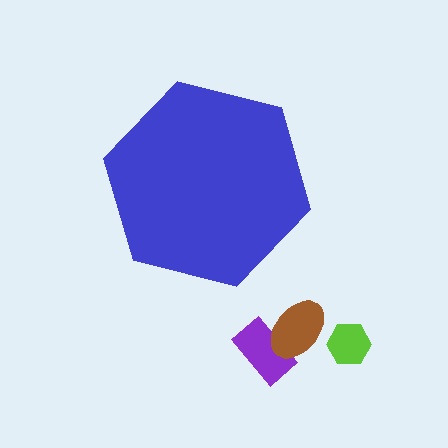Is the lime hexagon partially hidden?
No, the lime hexagon is fully visible.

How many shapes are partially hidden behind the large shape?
0 shapes are partially hidden.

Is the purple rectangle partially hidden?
No, the purple rectangle is fully visible.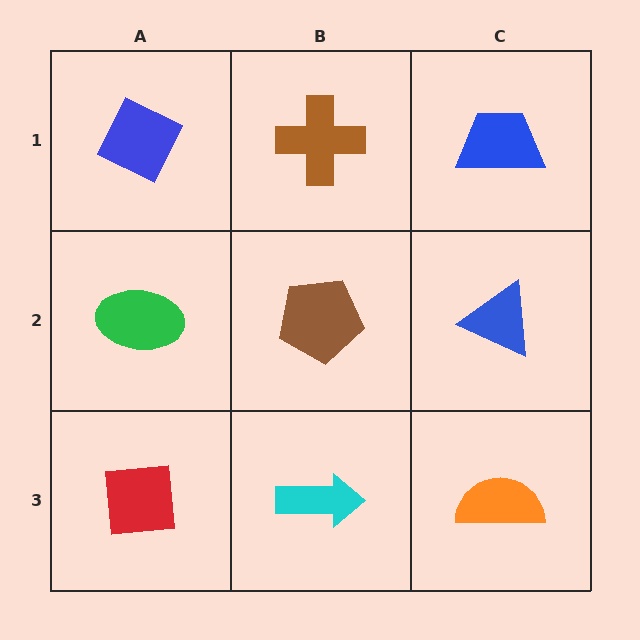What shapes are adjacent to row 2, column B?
A brown cross (row 1, column B), a cyan arrow (row 3, column B), a green ellipse (row 2, column A), a blue triangle (row 2, column C).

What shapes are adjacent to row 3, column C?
A blue triangle (row 2, column C), a cyan arrow (row 3, column B).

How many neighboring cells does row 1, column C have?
2.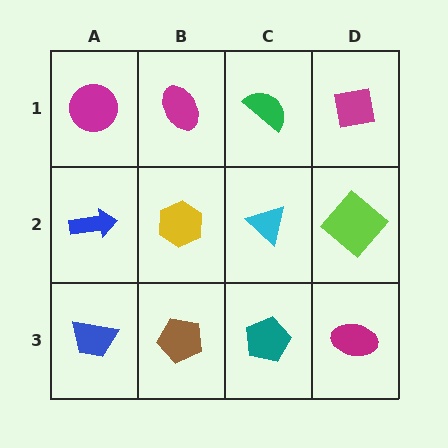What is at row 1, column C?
A green semicircle.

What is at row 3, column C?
A teal pentagon.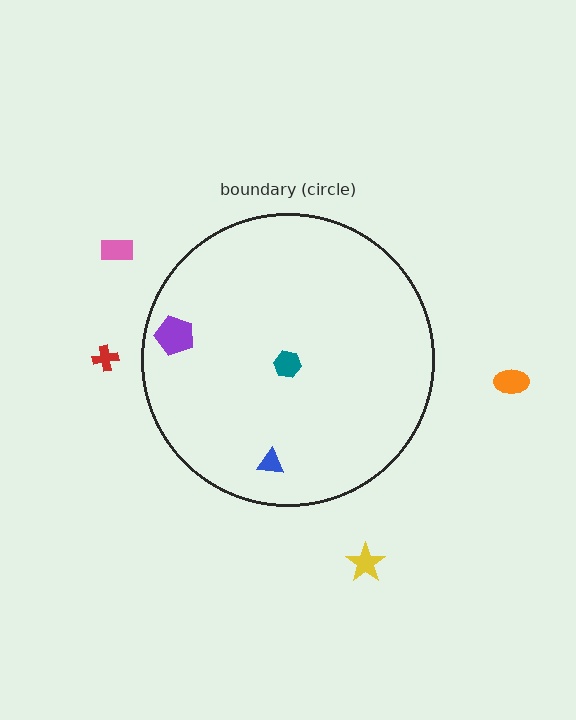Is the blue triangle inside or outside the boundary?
Inside.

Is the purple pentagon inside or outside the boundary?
Inside.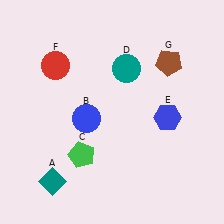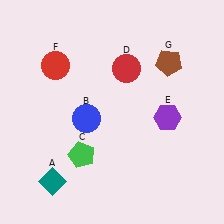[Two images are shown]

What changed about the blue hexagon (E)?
In Image 1, E is blue. In Image 2, it changed to purple.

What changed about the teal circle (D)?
In Image 1, D is teal. In Image 2, it changed to red.